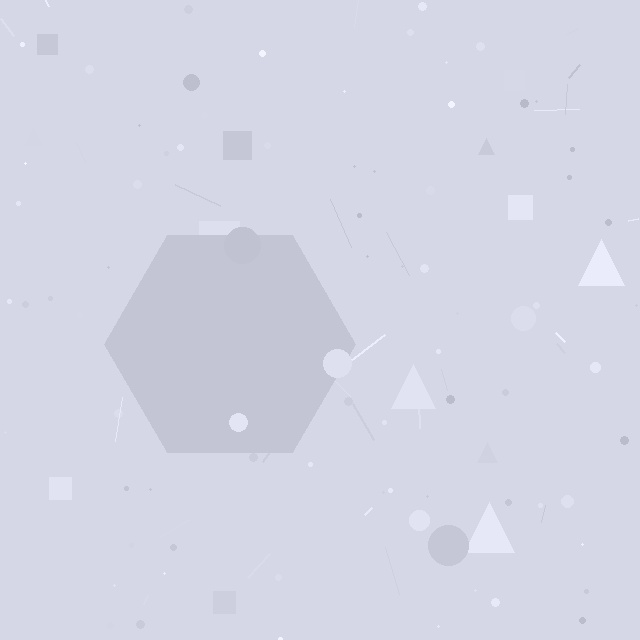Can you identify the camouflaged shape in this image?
The camouflaged shape is a hexagon.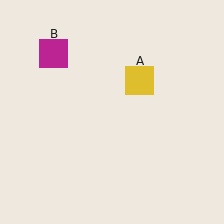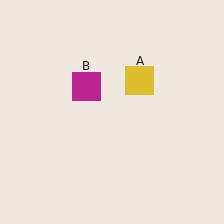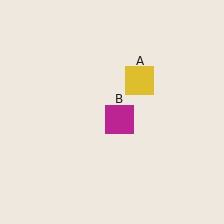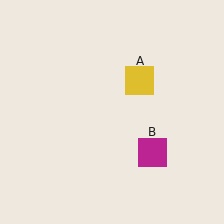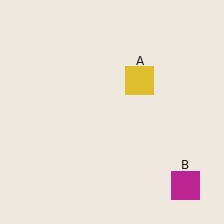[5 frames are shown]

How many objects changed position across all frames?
1 object changed position: magenta square (object B).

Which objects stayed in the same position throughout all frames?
Yellow square (object A) remained stationary.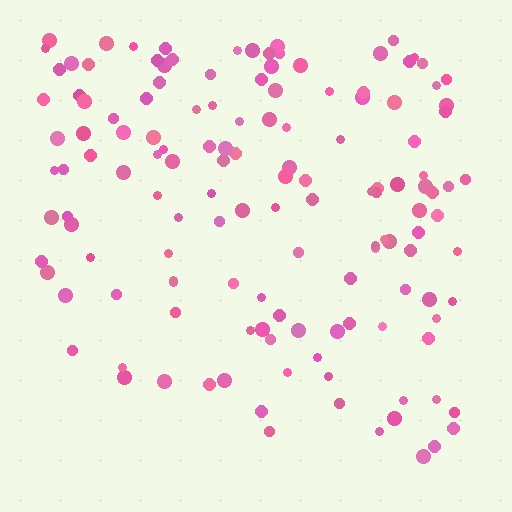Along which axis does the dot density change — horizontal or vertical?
Vertical.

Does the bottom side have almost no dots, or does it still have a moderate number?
Still a moderate number, just noticeably fewer than the top.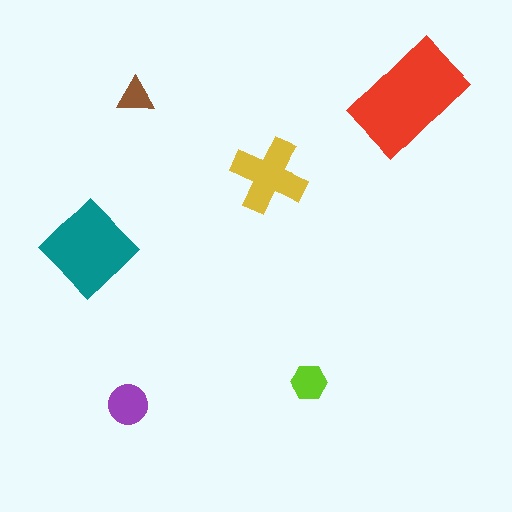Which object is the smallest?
The brown triangle.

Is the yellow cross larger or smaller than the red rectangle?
Smaller.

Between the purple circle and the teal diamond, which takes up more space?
The teal diamond.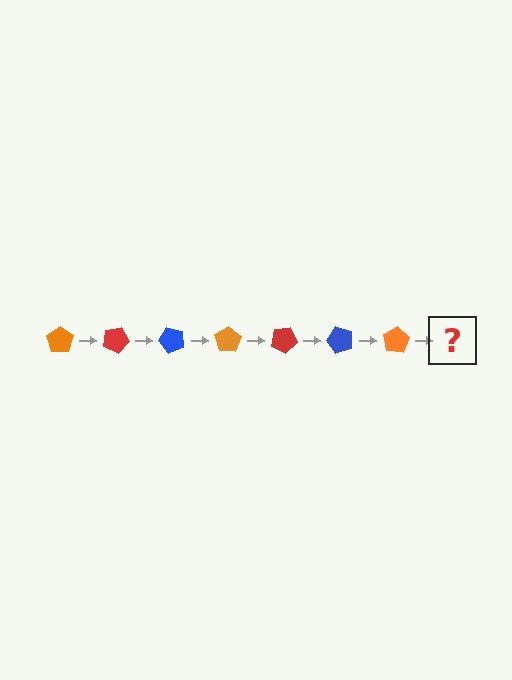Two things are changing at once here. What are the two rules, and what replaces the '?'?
The two rules are that it rotates 25 degrees each step and the color cycles through orange, red, and blue. The '?' should be a red pentagon, rotated 175 degrees from the start.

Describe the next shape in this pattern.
It should be a red pentagon, rotated 175 degrees from the start.